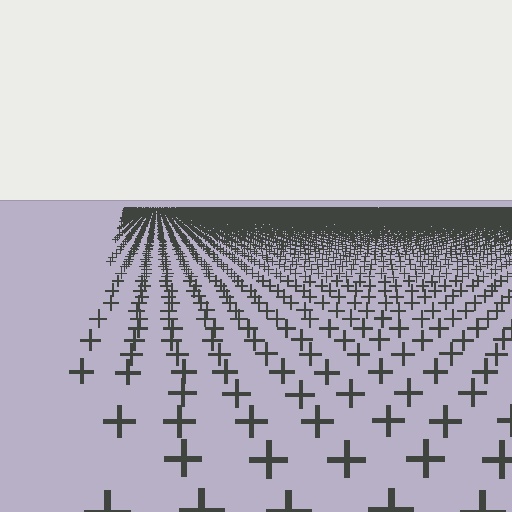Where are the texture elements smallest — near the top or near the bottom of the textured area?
Near the top.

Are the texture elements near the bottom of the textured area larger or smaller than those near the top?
Larger. Near the bottom, elements are closer to the viewer and appear at a bigger on-screen size.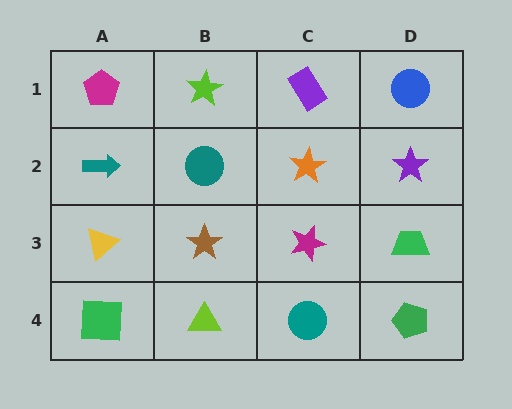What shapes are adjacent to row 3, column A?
A teal arrow (row 2, column A), a green square (row 4, column A), a brown star (row 3, column B).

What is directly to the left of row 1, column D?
A purple rectangle.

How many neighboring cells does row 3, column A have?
3.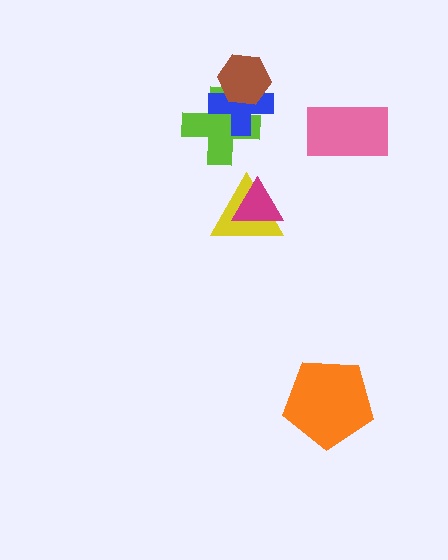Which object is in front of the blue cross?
The brown hexagon is in front of the blue cross.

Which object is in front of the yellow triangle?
The magenta triangle is in front of the yellow triangle.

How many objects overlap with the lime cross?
2 objects overlap with the lime cross.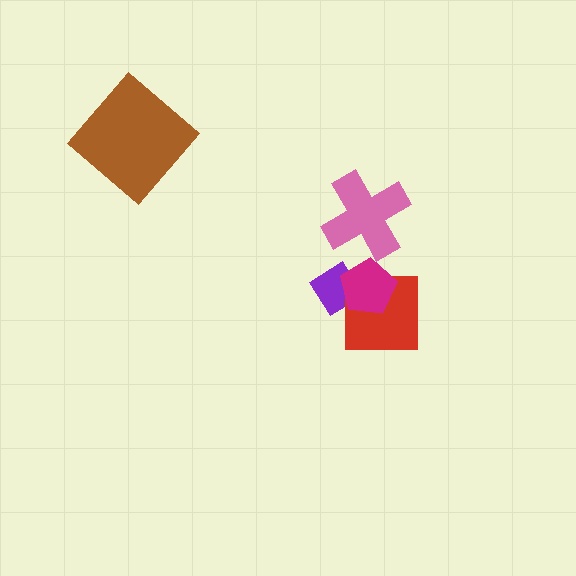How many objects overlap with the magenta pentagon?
2 objects overlap with the magenta pentagon.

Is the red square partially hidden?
Yes, it is partially covered by another shape.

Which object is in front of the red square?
The magenta pentagon is in front of the red square.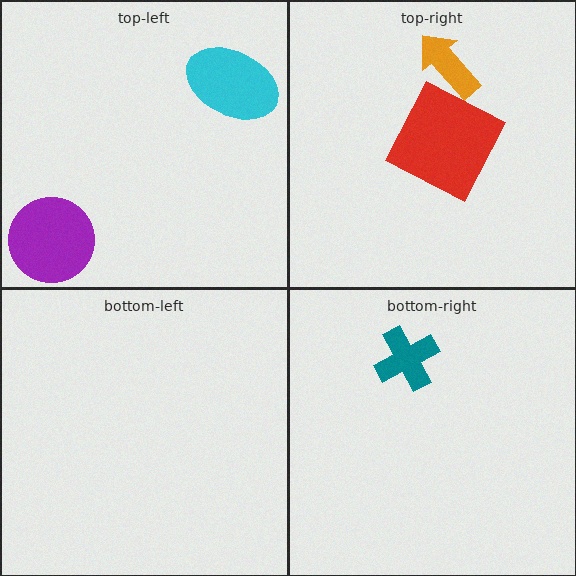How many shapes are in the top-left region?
2.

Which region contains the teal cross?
The bottom-right region.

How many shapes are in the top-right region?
2.